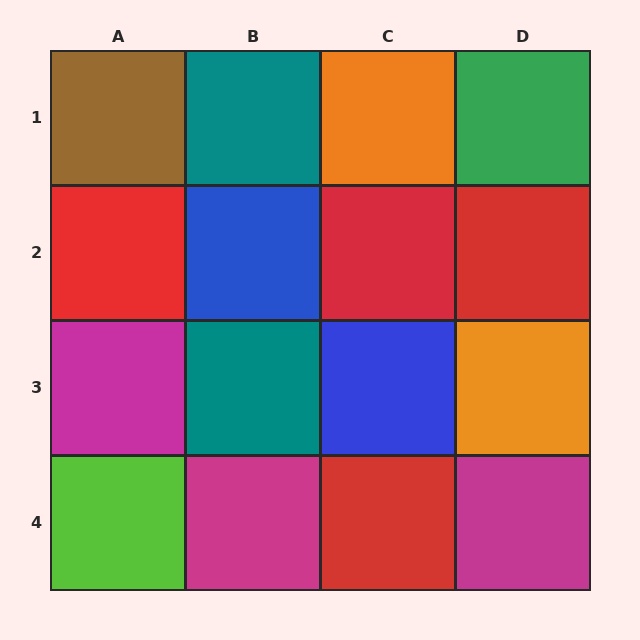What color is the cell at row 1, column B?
Teal.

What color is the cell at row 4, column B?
Magenta.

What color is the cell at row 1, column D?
Green.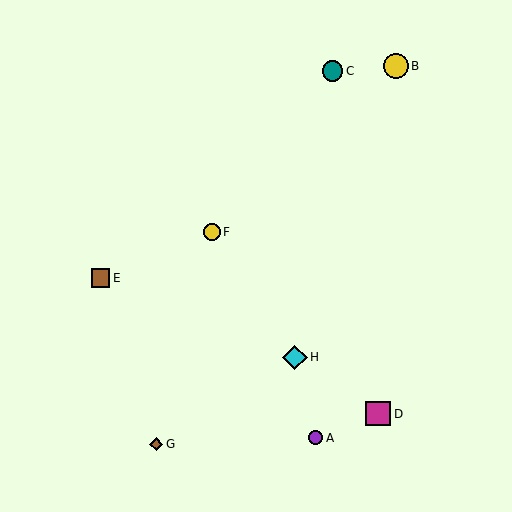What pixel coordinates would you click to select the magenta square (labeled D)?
Click at (378, 414) to select the magenta square D.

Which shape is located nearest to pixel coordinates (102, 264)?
The brown square (labeled E) at (100, 278) is nearest to that location.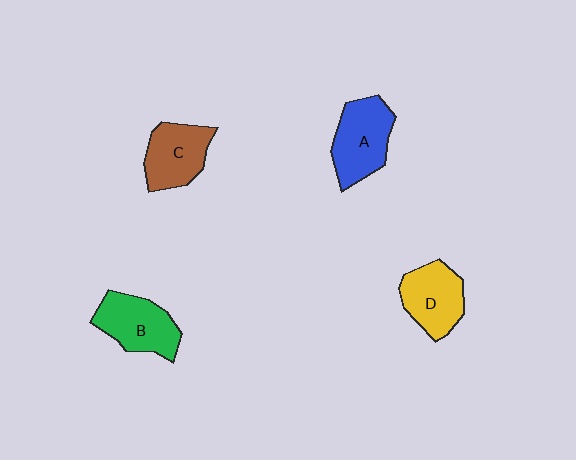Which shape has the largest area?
Shape A (blue).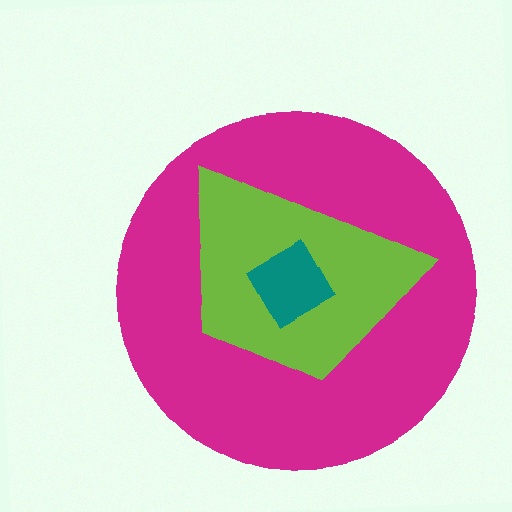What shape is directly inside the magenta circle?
The lime trapezoid.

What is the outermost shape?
The magenta circle.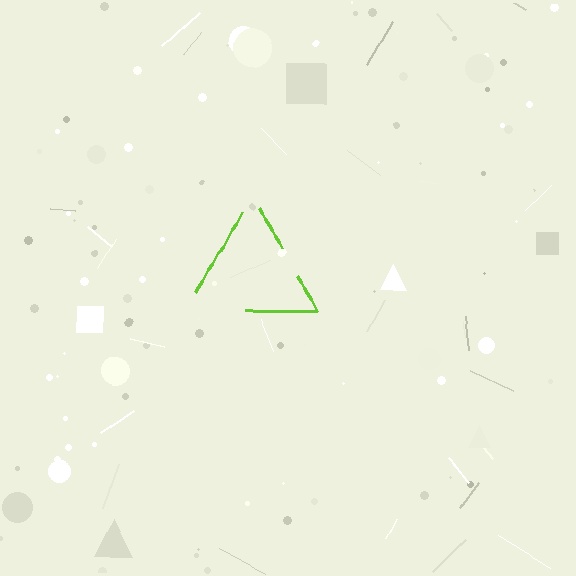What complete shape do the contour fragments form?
The contour fragments form a triangle.